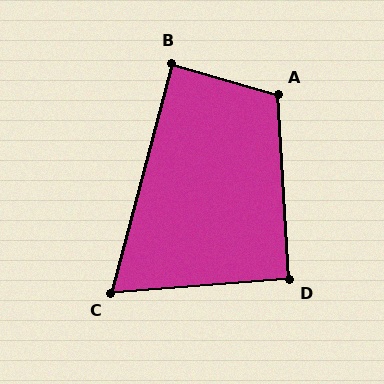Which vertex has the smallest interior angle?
C, at approximately 70 degrees.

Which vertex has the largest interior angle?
A, at approximately 110 degrees.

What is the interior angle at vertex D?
Approximately 91 degrees (approximately right).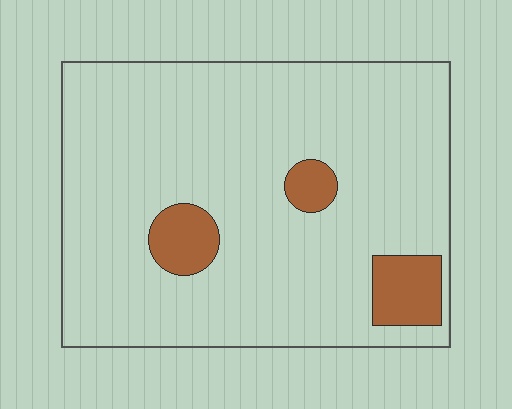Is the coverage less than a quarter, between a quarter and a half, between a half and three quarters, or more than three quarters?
Less than a quarter.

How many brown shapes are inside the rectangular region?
3.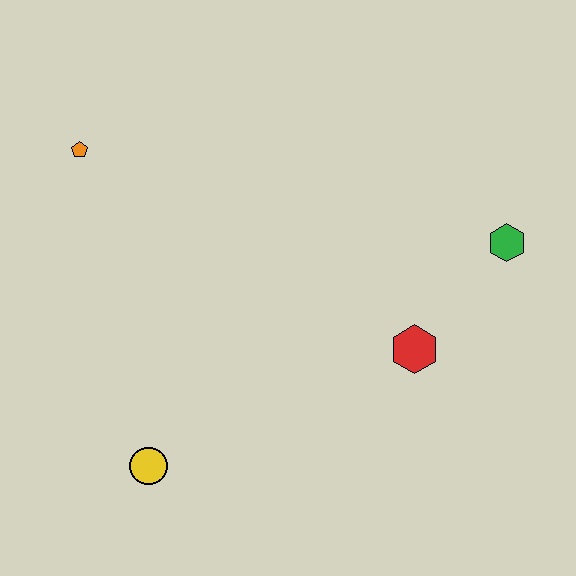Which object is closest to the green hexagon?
The red hexagon is closest to the green hexagon.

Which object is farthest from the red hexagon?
The orange pentagon is farthest from the red hexagon.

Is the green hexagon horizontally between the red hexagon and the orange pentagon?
No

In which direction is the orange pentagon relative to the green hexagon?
The orange pentagon is to the left of the green hexagon.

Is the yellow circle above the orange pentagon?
No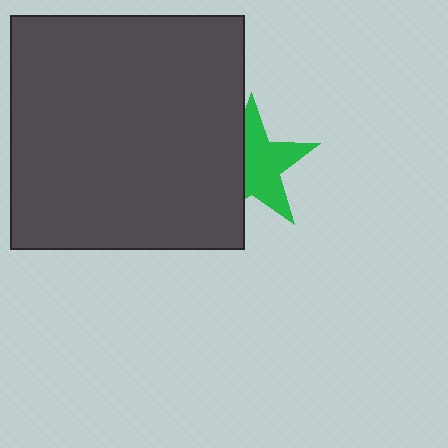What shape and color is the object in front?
The object in front is a dark gray square.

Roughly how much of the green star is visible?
About half of it is visible (roughly 60%).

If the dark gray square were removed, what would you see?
You would see the complete green star.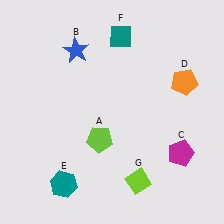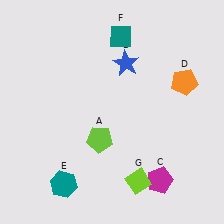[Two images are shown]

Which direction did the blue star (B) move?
The blue star (B) moved right.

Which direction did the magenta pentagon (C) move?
The magenta pentagon (C) moved down.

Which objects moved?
The objects that moved are: the blue star (B), the magenta pentagon (C).